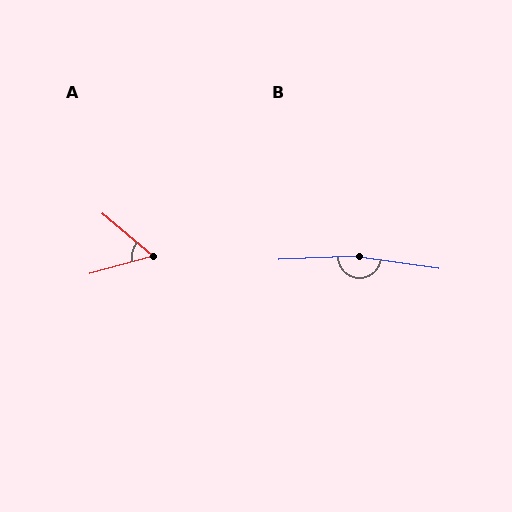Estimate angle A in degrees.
Approximately 56 degrees.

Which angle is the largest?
B, at approximately 170 degrees.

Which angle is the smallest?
A, at approximately 56 degrees.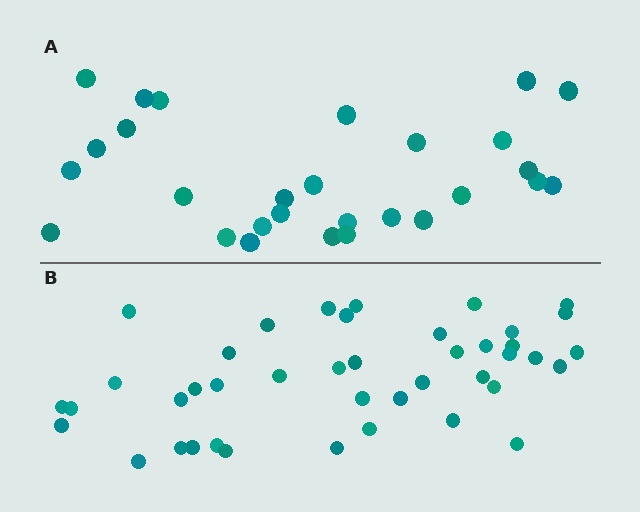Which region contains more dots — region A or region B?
Region B (the bottom region) has more dots.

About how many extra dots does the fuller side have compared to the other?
Region B has approximately 15 more dots than region A.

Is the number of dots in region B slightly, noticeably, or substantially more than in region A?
Region B has substantially more. The ratio is roughly 1.5 to 1.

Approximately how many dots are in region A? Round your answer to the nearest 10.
About 30 dots. (The exact count is 28, which rounds to 30.)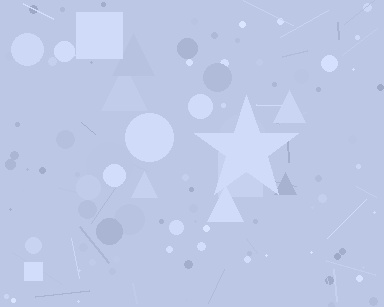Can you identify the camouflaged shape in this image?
The camouflaged shape is a star.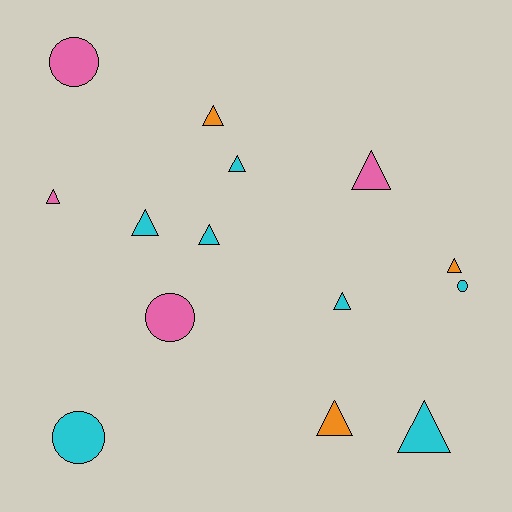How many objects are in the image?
There are 14 objects.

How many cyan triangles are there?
There are 5 cyan triangles.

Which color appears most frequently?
Cyan, with 7 objects.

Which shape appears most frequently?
Triangle, with 10 objects.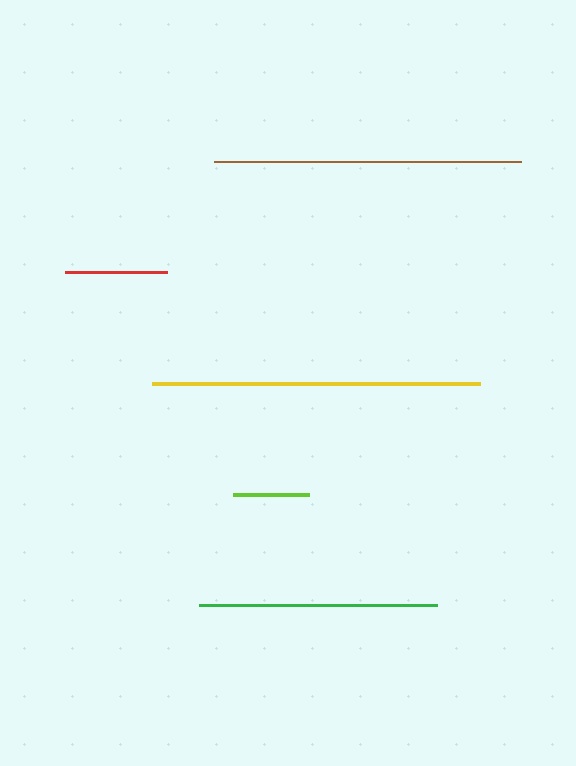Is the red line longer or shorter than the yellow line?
The yellow line is longer than the red line.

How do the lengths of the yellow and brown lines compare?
The yellow and brown lines are approximately the same length.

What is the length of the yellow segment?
The yellow segment is approximately 328 pixels long.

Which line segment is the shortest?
The lime line is the shortest at approximately 77 pixels.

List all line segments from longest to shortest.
From longest to shortest: yellow, brown, green, red, lime.